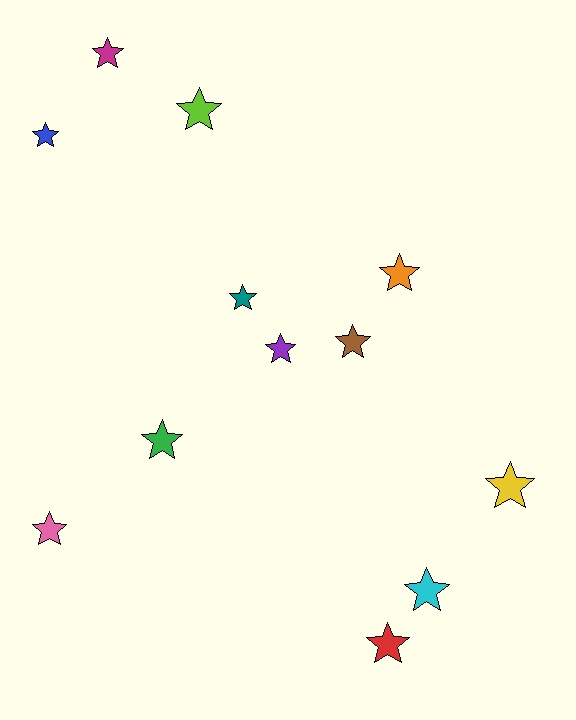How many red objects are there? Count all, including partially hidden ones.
There is 1 red object.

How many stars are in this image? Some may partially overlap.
There are 12 stars.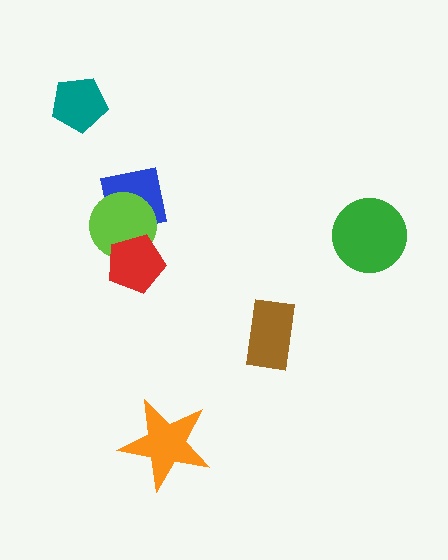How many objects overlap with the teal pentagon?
0 objects overlap with the teal pentagon.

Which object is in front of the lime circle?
The red pentagon is in front of the lime circle.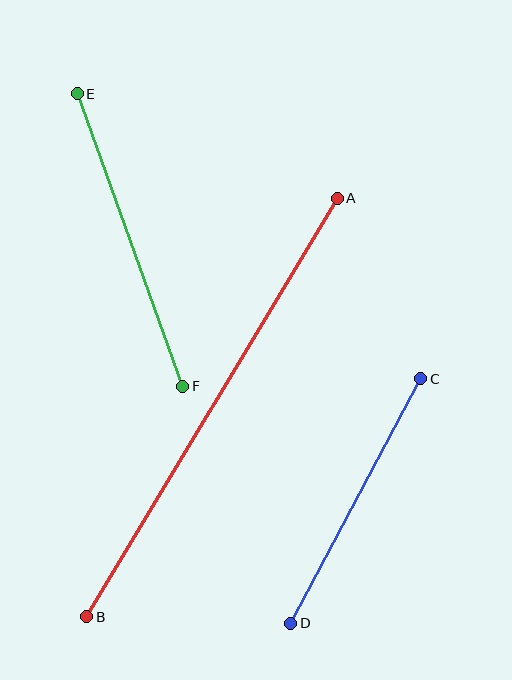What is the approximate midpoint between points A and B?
The midpoint is at approximately (212, 407) pixels.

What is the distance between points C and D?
The distance is approximately 277 pixels.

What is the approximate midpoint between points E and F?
The midpoint is at approximately (130, 240) pixels.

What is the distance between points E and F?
The distance is approximately 311 pixels.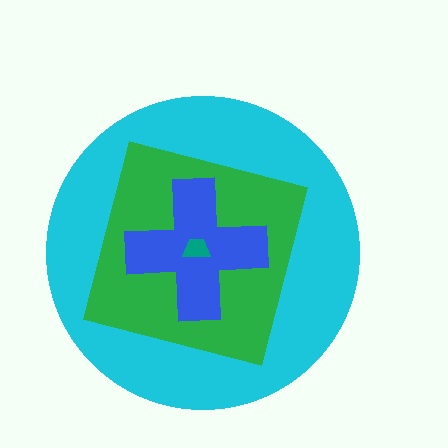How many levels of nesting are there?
4.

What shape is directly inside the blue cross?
The teal trapezoid.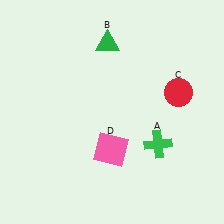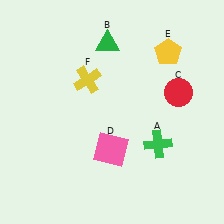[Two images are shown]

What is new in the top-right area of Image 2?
A yellow pentagon (E) was added in the top-right area of Image 2.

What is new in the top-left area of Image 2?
A yellow cross (F) was added in the top-left area of Image 2.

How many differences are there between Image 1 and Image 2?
There are 2 differences between the two images.